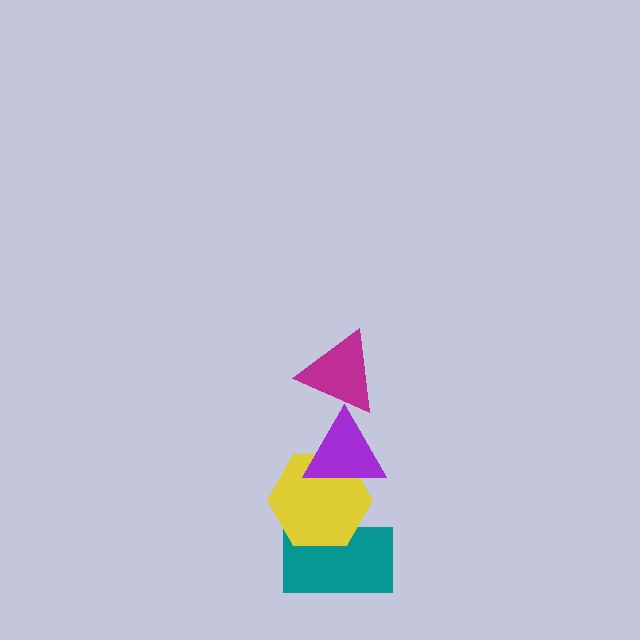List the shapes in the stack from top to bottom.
From top to bottom: the magenta triangle, the purple triangle, the yellow hexagon, the teal rectangle.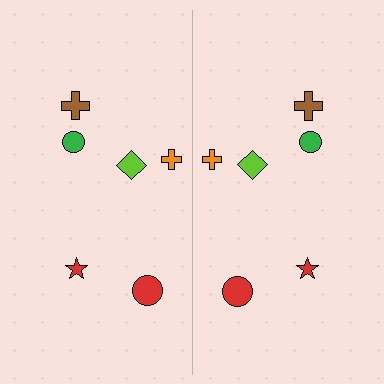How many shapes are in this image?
There are 12 shapes in this image.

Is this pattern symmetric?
Yes, this pattern has bilateral (reflection) symmetry.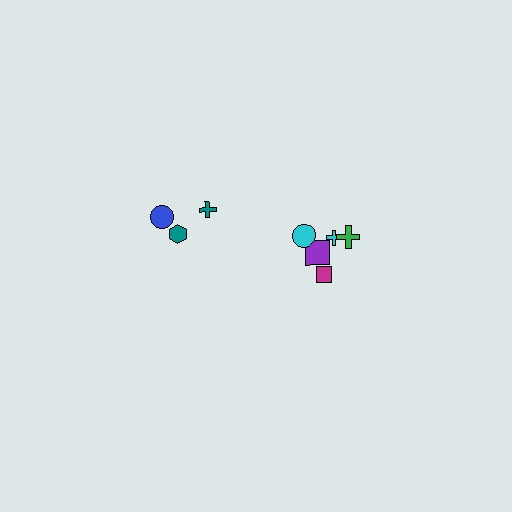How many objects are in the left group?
There are 3 objects.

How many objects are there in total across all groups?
There are 8 objects.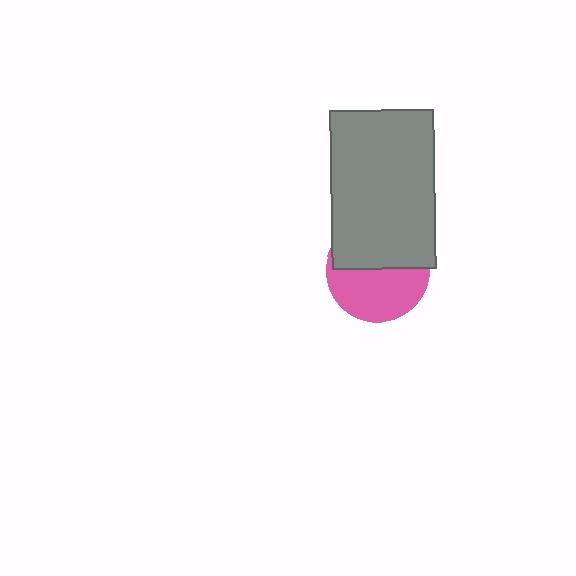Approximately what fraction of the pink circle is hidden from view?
Roughly 48% of the pink circle is hidden behind the gray rectangle.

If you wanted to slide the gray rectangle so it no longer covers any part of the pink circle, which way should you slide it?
Slide it up — that is the most direct way to separate the two shapes.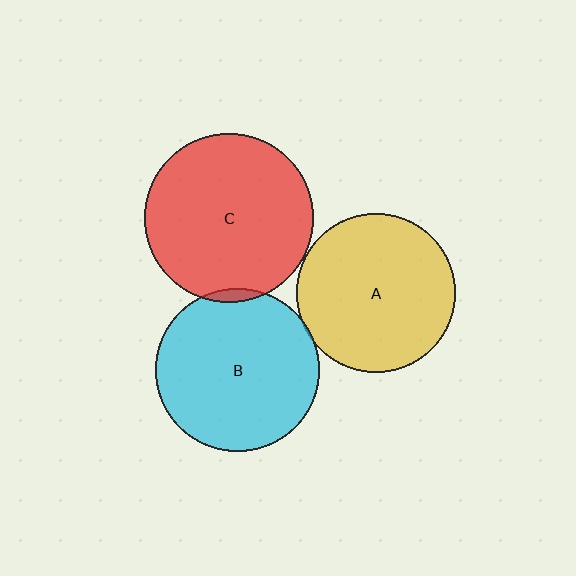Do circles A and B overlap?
Yes.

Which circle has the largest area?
Circle C (red).